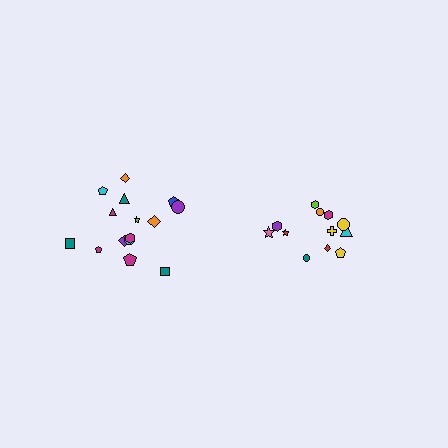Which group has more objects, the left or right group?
The left group.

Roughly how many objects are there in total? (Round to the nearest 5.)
Roughly 25 objects in total.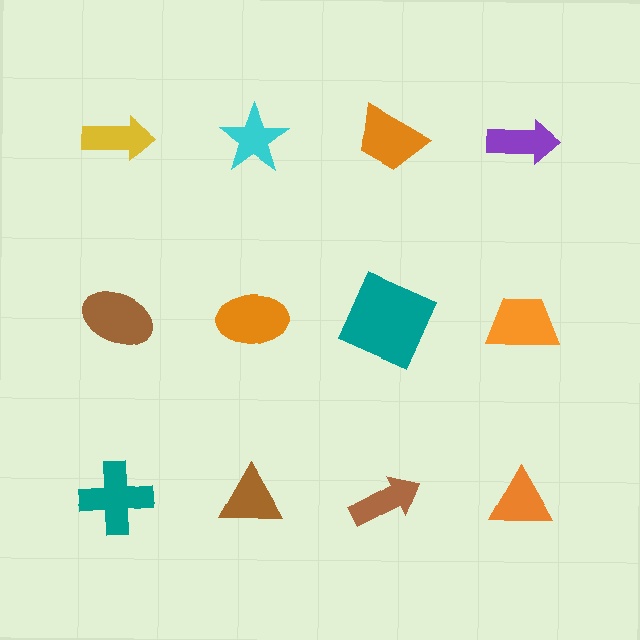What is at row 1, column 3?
An orange trapezoid.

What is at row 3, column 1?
A teal cross.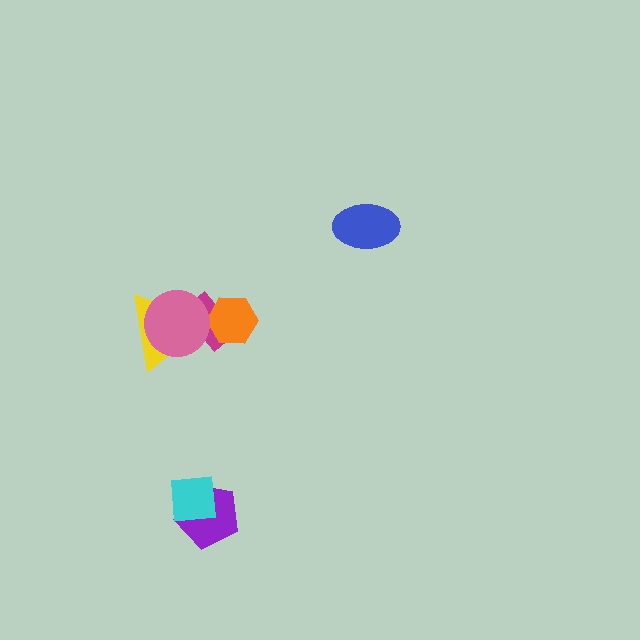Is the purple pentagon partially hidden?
Yes, it is partially covered by another shape.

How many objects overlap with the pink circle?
2 objects overlap with the pink circle.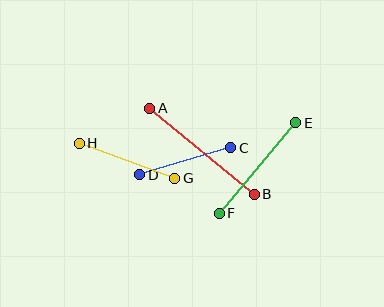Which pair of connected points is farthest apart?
Points A and B are farthest apart.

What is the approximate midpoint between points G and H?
The midpoint is at approximately (127, 161) pixels.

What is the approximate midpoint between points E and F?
The midpoint is at approximately (258, 168) pixels.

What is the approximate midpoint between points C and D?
The midpoint is at approximately (185, 161) pixels.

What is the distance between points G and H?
The distance is approximately 101 pixels.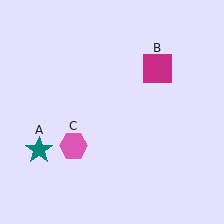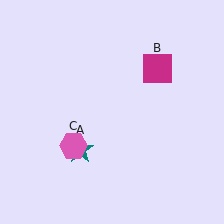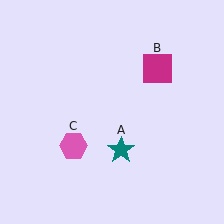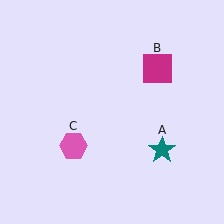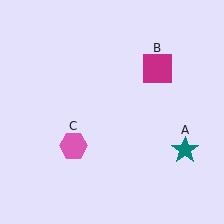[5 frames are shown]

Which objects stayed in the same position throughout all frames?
Magenta square (object B) and pink hexagon (object C) remained stationary.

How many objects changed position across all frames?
1 object changed position: teal star (object A).